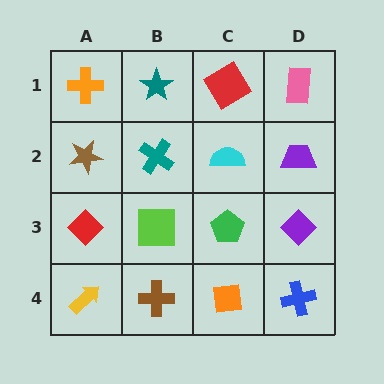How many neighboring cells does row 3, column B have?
4.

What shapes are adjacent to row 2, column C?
A red diamond (row 1, column C), a green pentagon (row 3, column C), a teal cross (row 2, column B), a purple trapezoid (row 2, column D).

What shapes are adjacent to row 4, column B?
A lime square (row 3, column B), a yellow arrow (row 4, column A), an orange square (row 4, column C).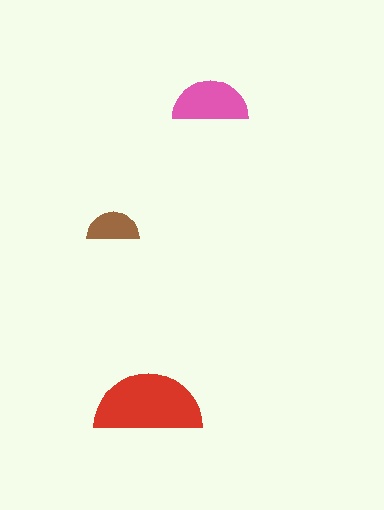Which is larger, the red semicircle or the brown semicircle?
The red one.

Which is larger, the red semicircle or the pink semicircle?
The red one.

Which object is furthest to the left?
The brown semicircle is leftmost.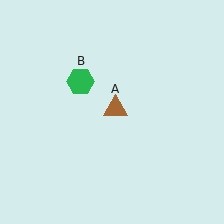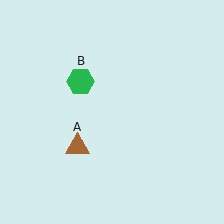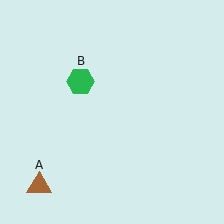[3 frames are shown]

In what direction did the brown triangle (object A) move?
The brown triangle (object A) moved down and to the left.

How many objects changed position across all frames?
1 object changed position: brown triangle (object A).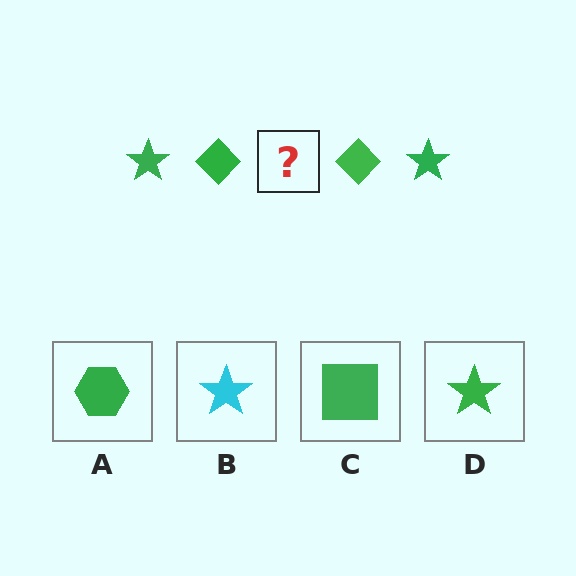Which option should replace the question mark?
Option D.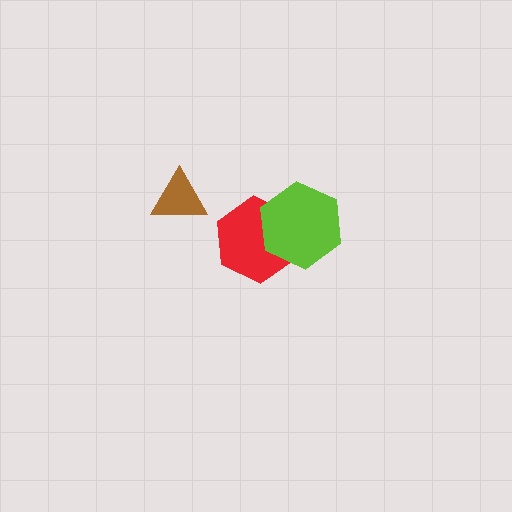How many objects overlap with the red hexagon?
1 object overlaps with the red hexagon.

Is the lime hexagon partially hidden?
No, no other shape covers it.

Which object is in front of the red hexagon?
The lime hexagon is in front of the red hexagon.